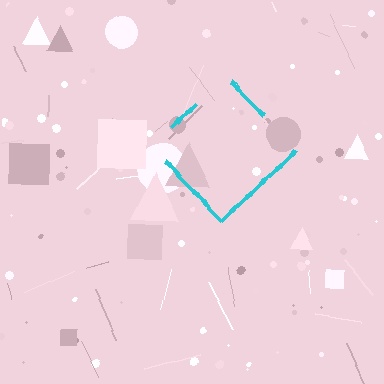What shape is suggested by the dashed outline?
The dashed outline suggests a diamond.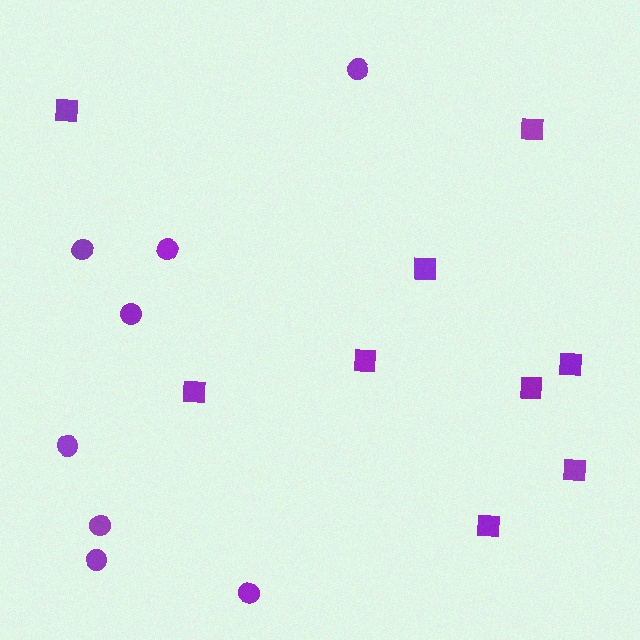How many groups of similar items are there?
There are 2 groups: one group of circles (8) and one group of squares (9).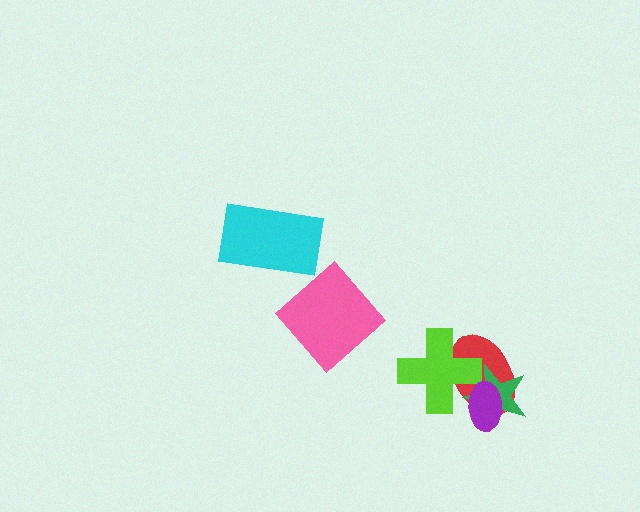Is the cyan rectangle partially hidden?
No, no other shape covers it.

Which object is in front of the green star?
The purple ellipse is in front of the green star.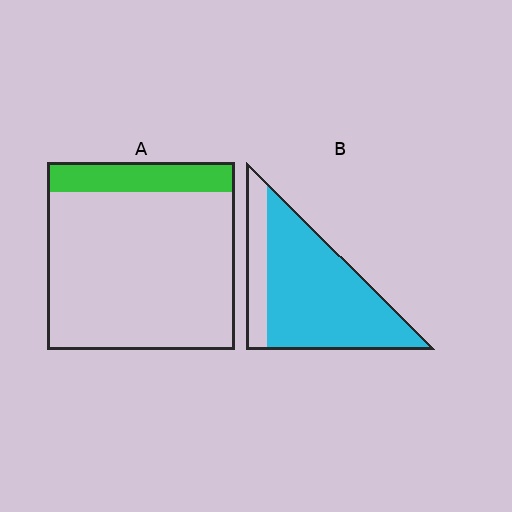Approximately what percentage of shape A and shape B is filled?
A is approximately 15% and B is approximately 80%.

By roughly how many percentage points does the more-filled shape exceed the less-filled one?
By roughly 65 percentage points (B over A).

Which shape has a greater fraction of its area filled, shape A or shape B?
Shape B.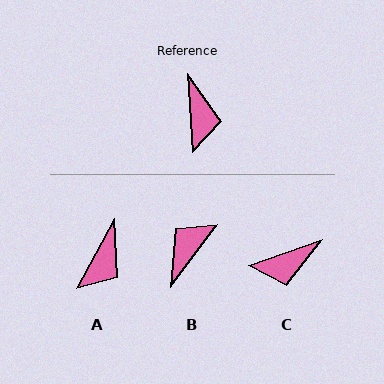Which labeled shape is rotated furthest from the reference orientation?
B, about 139 degrees away.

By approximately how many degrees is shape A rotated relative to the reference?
Approximately 32 degrees clockwise.